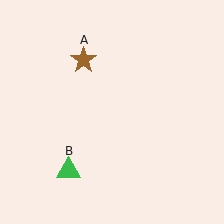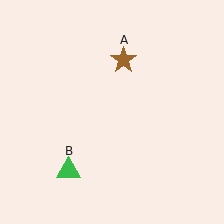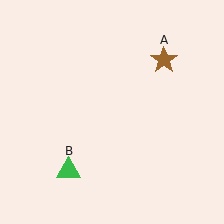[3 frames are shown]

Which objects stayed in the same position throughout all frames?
Green triangle (object B) remained stationary.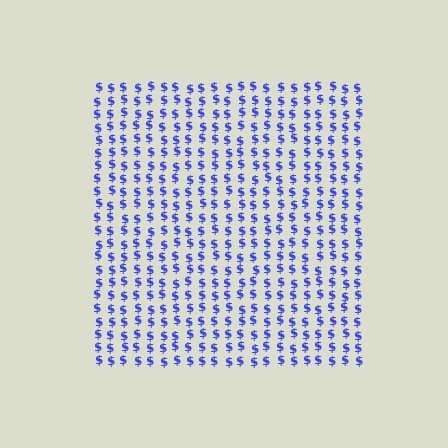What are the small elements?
The small elements are dollar signs.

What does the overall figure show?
The overall figure shows a square.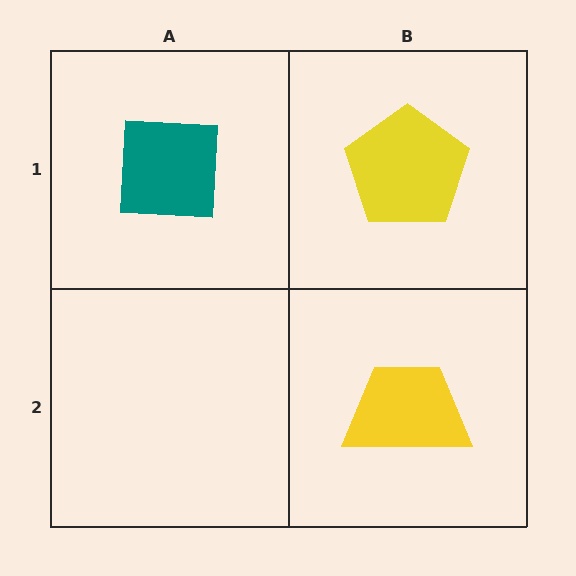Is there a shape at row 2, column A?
No, that cell is empty.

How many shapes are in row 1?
2 shapes.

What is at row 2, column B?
A yellow trapezoid.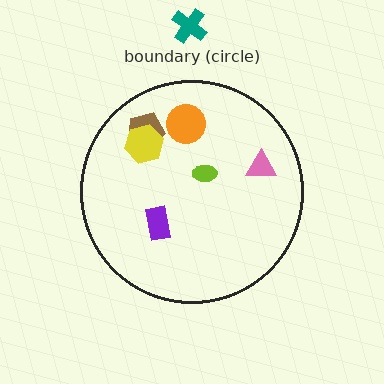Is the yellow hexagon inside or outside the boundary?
Inside.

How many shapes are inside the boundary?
6 inside, 1 outside.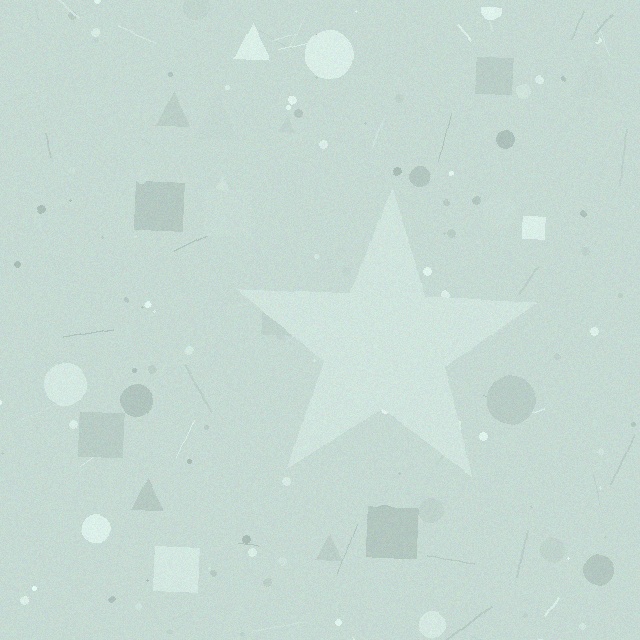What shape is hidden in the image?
A star is hidden in the image.